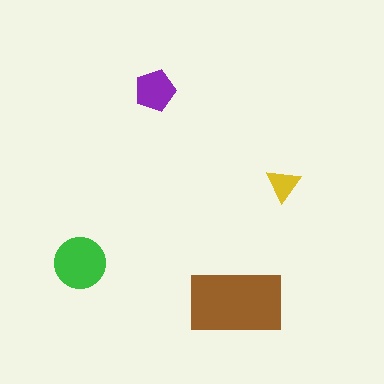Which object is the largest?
The brown rectangle.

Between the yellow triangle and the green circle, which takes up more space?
The green circle.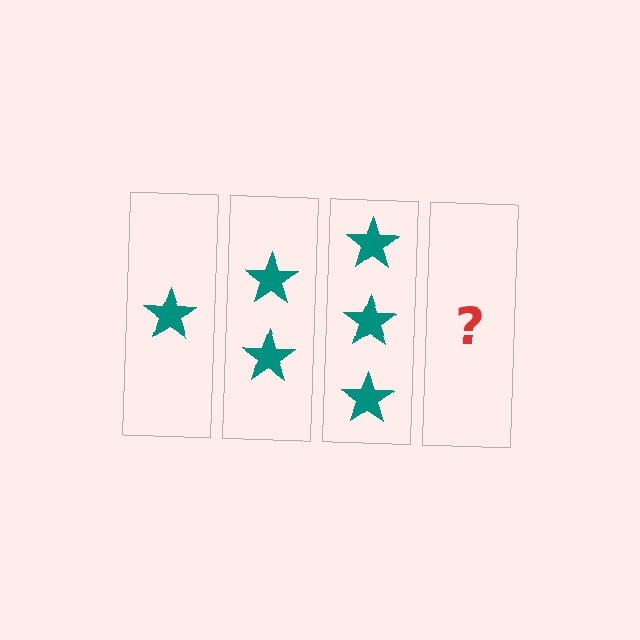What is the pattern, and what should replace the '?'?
The pattern is that each step adds one more star. The '?' should be 4 stars.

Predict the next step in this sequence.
The next step is 4 stars.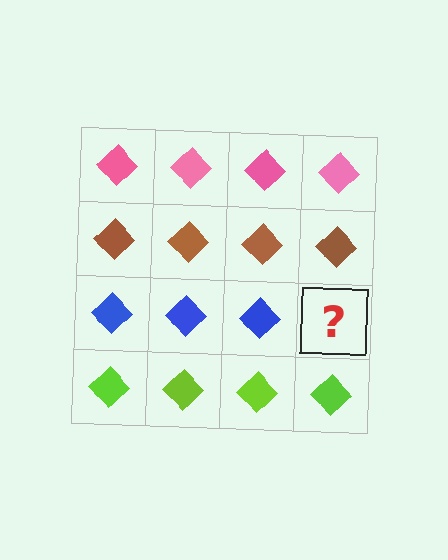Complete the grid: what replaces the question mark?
The question mark should be replaced with a blue diamond.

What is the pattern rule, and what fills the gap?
The rule is that each row has a consistent color. The gap should be filled with a blue diamond.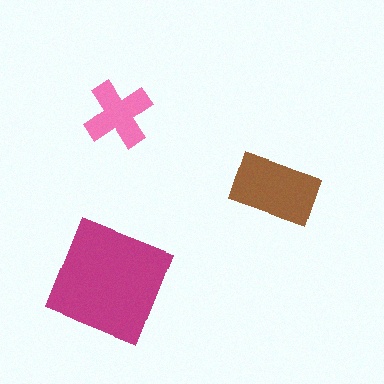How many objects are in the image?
There are 3 objects in the image.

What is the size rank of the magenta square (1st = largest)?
1st.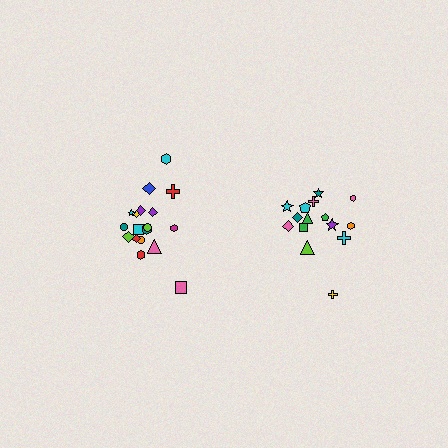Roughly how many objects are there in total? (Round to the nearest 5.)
Roughly 35 objects in total.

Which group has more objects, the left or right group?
The left group.